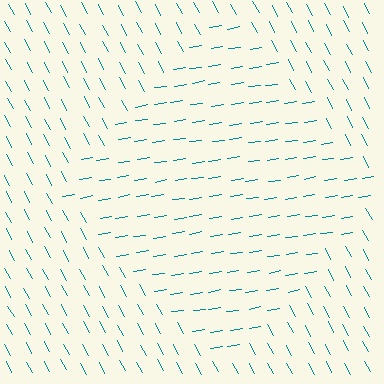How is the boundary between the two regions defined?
The boundary is defined purely by a change in line orientation (approximately 71 degrees difference). All lines are the same color and thickness.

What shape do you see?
I see a diamond.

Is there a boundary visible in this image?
Yes, there is a texture boundary formed by a change in line orientation.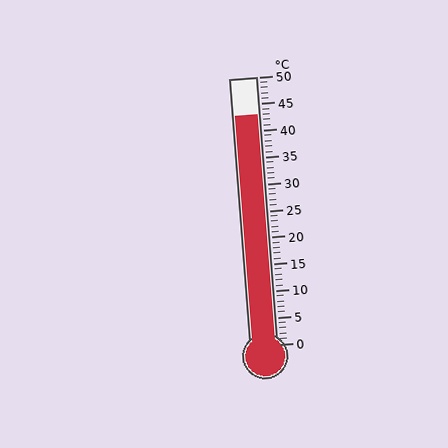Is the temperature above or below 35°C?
The temperature is above 35°C.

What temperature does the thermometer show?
The thermometer shows approximately 43°C.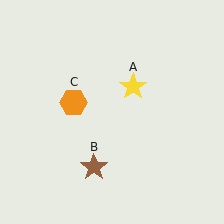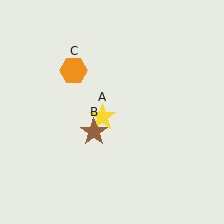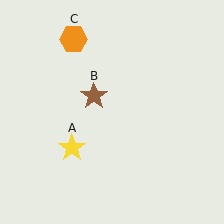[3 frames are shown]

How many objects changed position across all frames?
3 objects changed position: yellow star (object A), brown star (object B), orange hexagon (object C).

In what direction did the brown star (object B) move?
The brown star (object B) moved up.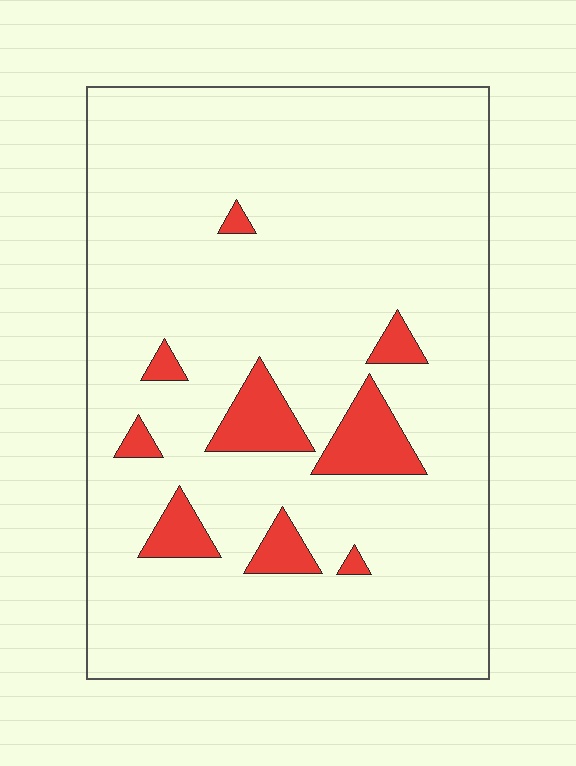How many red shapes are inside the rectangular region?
9.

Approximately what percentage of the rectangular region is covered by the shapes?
Approximately 10%.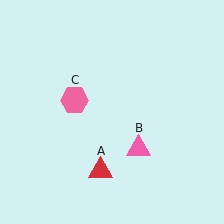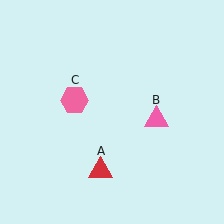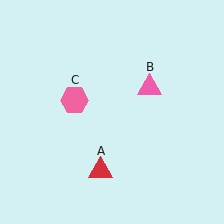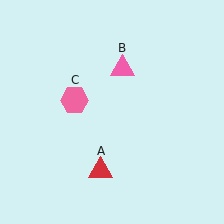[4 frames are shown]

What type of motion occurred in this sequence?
The pink triangle (object B) rotated counterclockwise around the center of the scene.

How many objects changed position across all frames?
1 object changed position: pink triangle (object B).